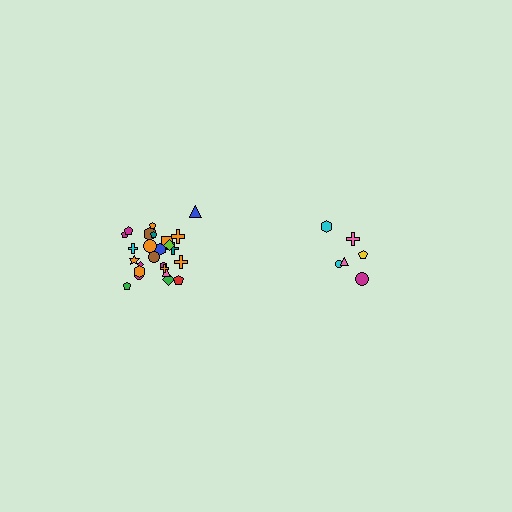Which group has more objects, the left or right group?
The left group.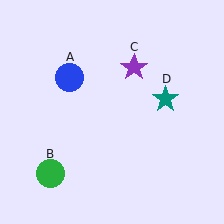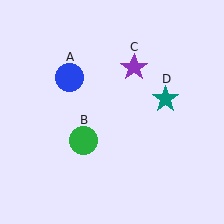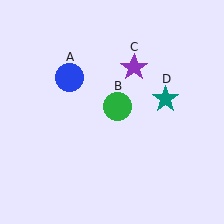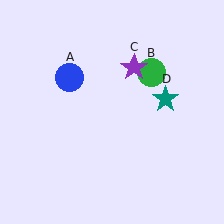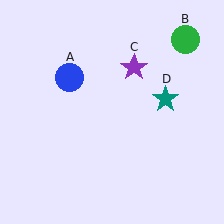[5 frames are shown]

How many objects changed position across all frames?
1 object changed position: green circle (object B).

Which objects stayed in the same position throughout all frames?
Blue circle (object A) and purple star (object C) and teal star (object D) remained stationary.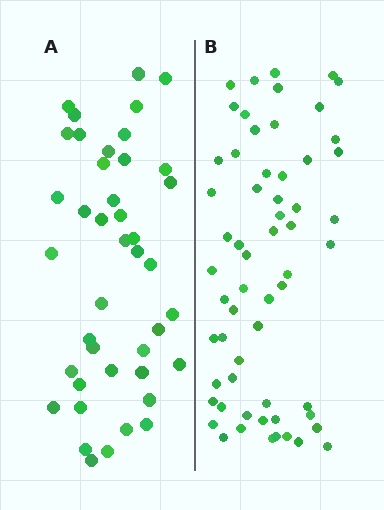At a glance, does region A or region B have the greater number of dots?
Region B (the right region) has more dots.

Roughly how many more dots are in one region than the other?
Region B has approximately 20 more dots than region A.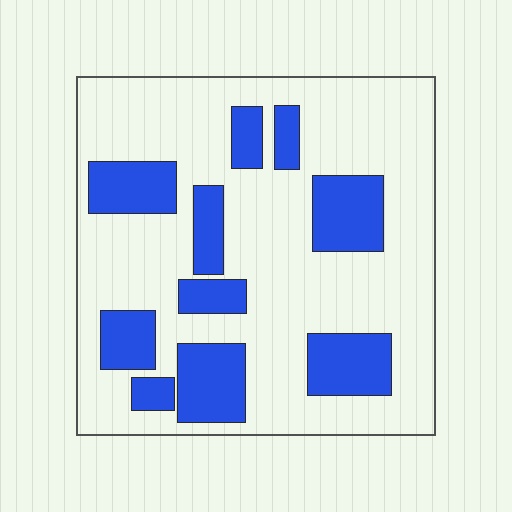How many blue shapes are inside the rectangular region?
10.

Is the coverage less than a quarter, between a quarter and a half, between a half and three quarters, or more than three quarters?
Between a quarter and a half.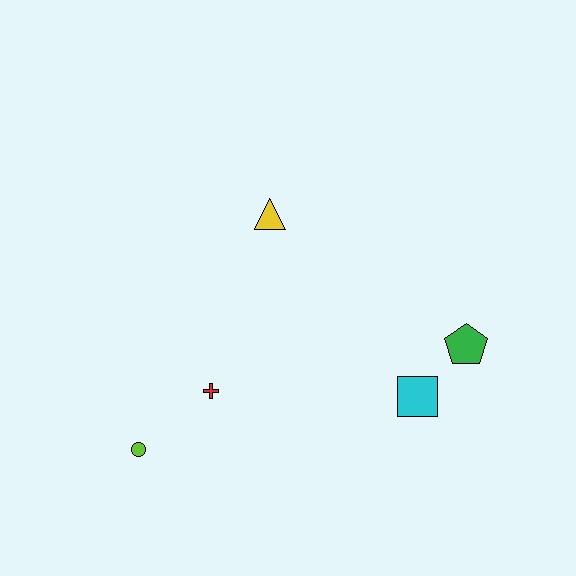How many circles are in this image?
There is 1 circle.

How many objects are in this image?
There are 5 objects.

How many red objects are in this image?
There is 1 red object.